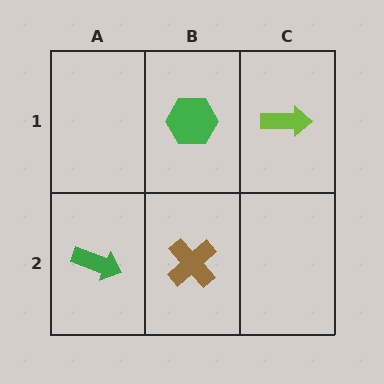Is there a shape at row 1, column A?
No, that cell is empty.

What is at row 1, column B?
A green hexagon.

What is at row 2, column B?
A brown cross.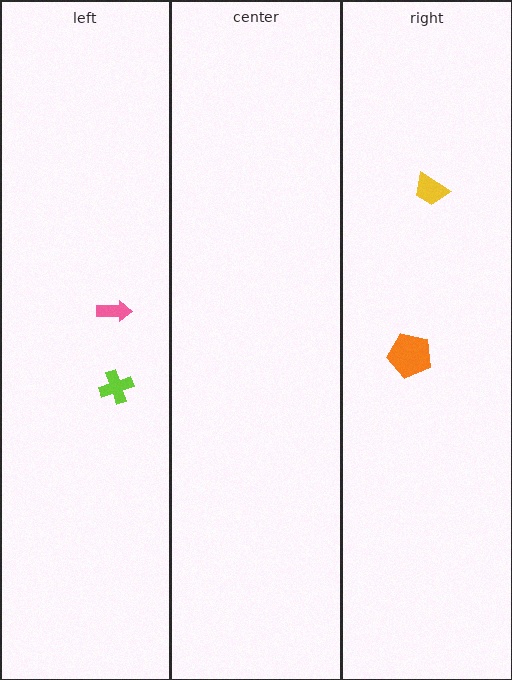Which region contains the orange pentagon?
The right region.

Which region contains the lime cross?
The left region.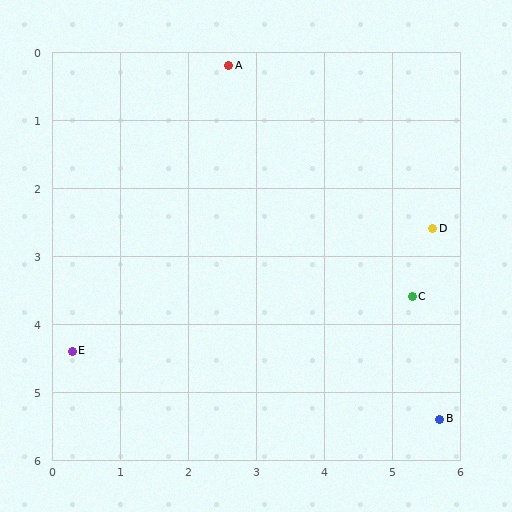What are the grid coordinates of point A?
Point A is at approximately (2.6, 0.2).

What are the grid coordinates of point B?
Point B is at approximately (5.7, 5.4).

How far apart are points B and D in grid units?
Points B and D are about 2.8 grid units apart.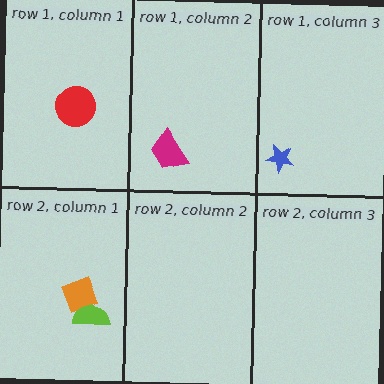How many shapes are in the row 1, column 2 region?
1.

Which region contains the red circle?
The row 1, column 1 region.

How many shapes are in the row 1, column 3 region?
1.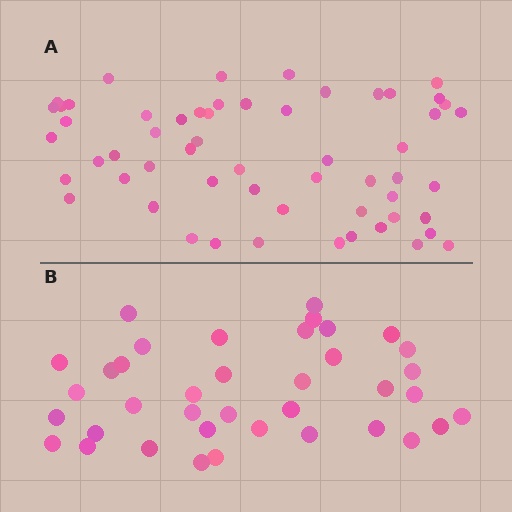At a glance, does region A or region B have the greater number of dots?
Region A (the top region) has more dots.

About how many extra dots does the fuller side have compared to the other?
Region A has approximately 20 more dots than region B.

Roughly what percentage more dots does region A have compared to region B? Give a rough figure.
About 50% more.